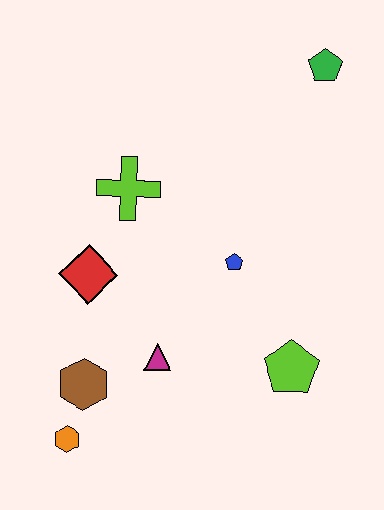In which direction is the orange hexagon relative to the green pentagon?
The orange hexagon is below the green pentagon.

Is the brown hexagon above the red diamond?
No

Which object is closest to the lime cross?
The red diamond is closest to the lime cross.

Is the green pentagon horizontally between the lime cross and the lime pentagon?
No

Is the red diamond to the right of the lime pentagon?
No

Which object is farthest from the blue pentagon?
The orange hexagon is farthest from the blue pentagon.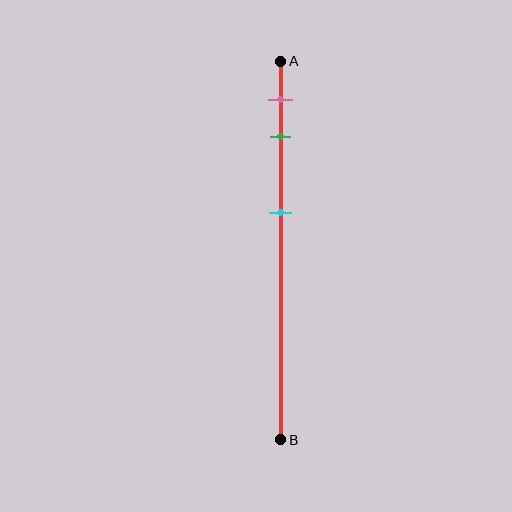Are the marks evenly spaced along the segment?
No, the marks are not evenly spaced.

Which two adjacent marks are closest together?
The pink and green marks are the closest adjacent pair.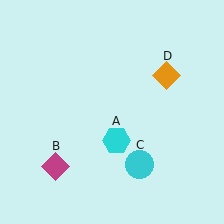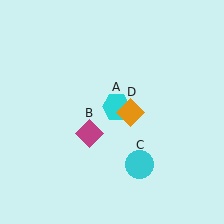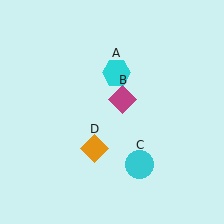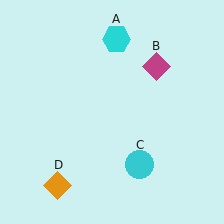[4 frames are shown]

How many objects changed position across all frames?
3 objects changed position: cyan hexagon (object A), magenta diamond (object B), orange diamond (object D).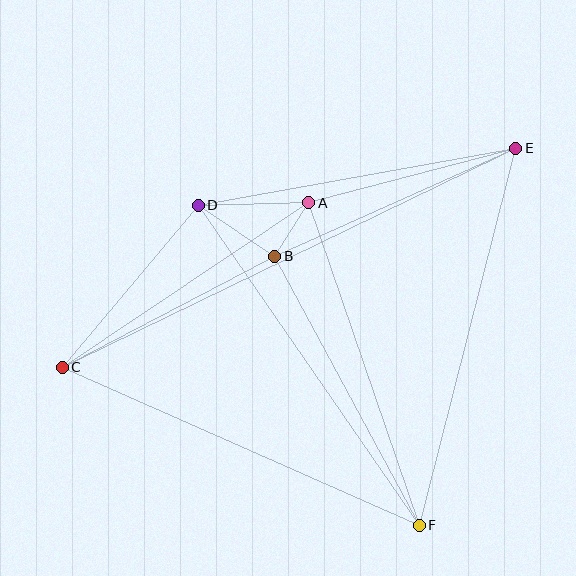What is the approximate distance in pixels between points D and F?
The distance between D and F is approximately 389 pixels.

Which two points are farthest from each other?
Points C and E are farthest from each other.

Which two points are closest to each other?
Points A and B are closest to each other.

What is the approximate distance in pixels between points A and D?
The distance between A and D is approximately 111 pixels.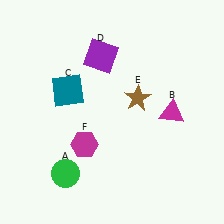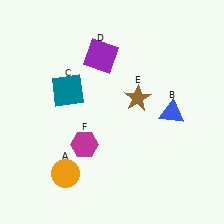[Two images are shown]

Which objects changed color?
A changed from green to orange. B changed from magenta to blue.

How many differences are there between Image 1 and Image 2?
There are 2 differences between the two images.